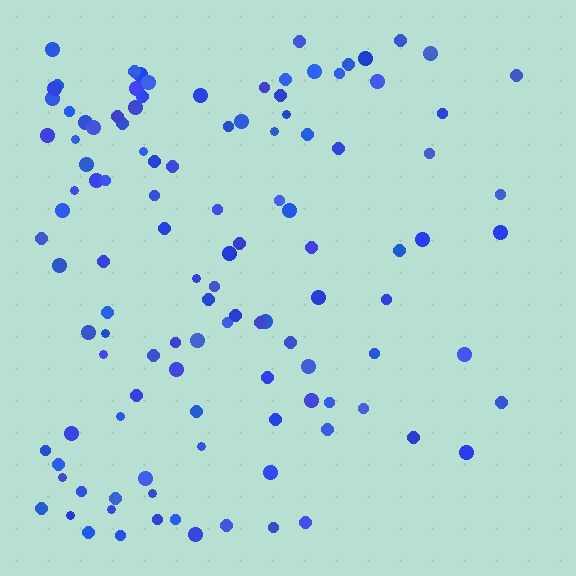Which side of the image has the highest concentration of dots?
The left.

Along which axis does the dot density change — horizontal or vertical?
Horizontal.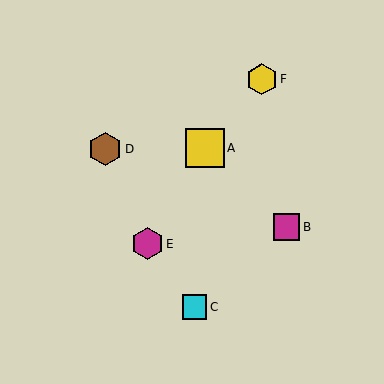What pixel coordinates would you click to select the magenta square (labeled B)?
Click at (286, 227) to select the magenta square B.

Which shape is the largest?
The yellow square (labeled A) is the largest.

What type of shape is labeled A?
Shape A is a yellow square.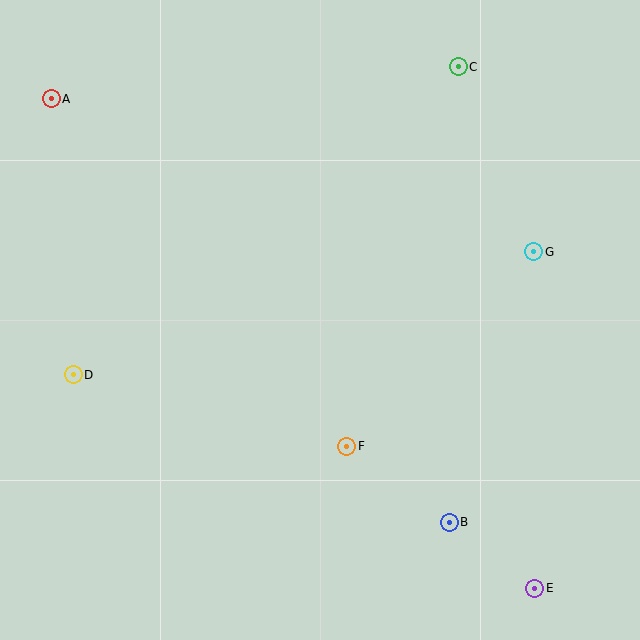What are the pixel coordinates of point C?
Point C is at (458, 67).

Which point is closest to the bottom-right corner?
Point E is closest to the bottom-right corner.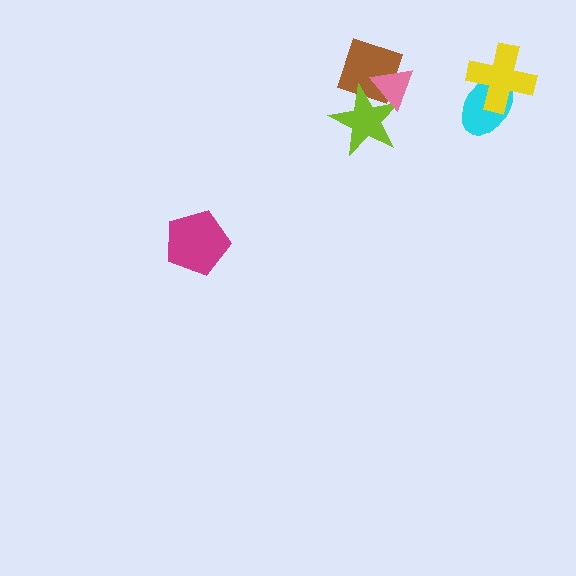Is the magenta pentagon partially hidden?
No, no other shape covers it.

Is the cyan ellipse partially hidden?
Yes, it is partially covered by another shape.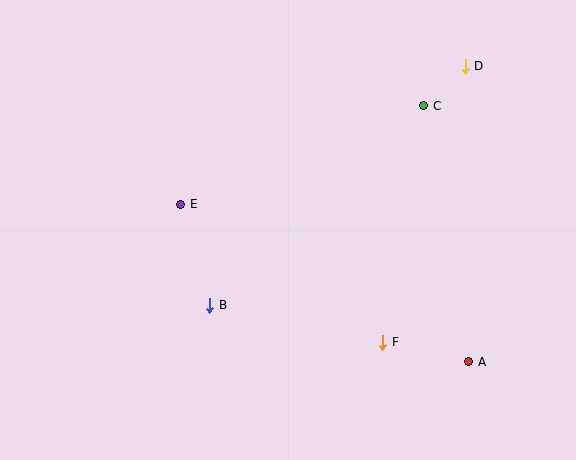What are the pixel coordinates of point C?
Point C is at (424, 106).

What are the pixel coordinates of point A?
Point A is at (469, 362).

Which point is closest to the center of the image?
Point B at (210, 305) is closest to the center.